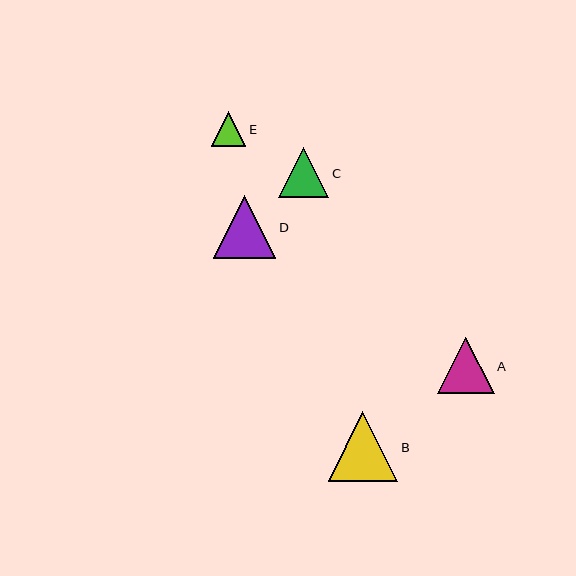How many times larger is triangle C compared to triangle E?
Triangle C is approximately 1.5 times the size of triangle E.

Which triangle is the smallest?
Triangle E is the smallest with a size of approximately 34 pixels.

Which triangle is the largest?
Triangle B is the largest with a size of approximately 70 pixels.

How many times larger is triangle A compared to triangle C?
Triangle A is approximately 1.1 times the size of triangle C.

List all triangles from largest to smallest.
From largest to smallest: B, D, A, C, E.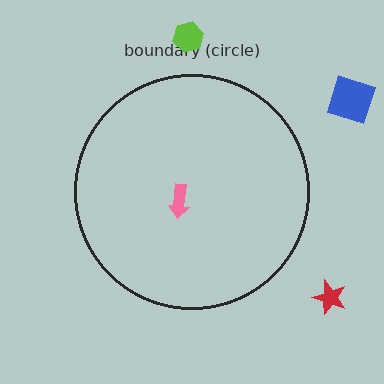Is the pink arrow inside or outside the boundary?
Inside.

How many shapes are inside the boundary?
1 inside, 3 outside.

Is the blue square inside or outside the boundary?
Outside.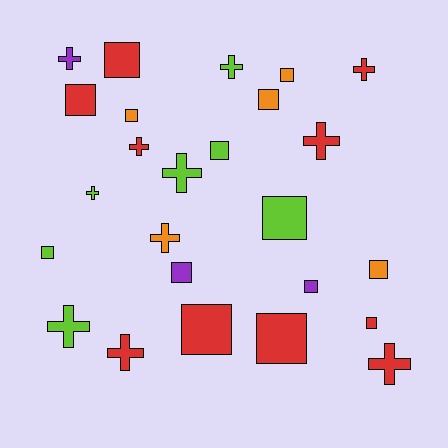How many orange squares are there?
There are 4 orange squares.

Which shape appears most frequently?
Square, with 14 objects.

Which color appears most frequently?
Red, with 10 objects.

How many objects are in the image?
There are 25 objects.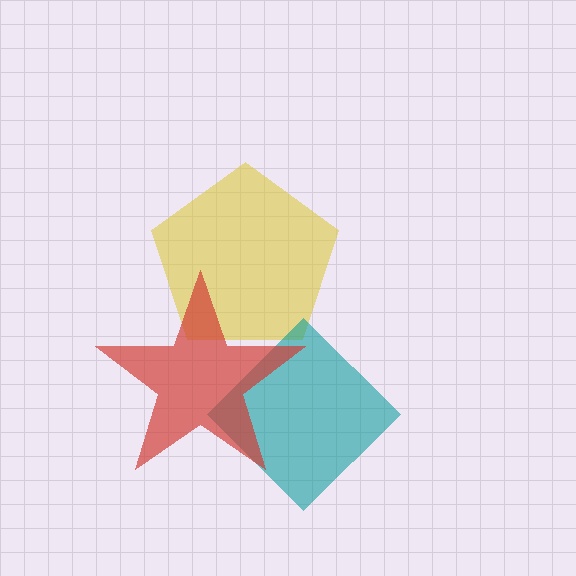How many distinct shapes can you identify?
There are 3 distinct shapes: a yellow pentagon, a teal diamond, a red star.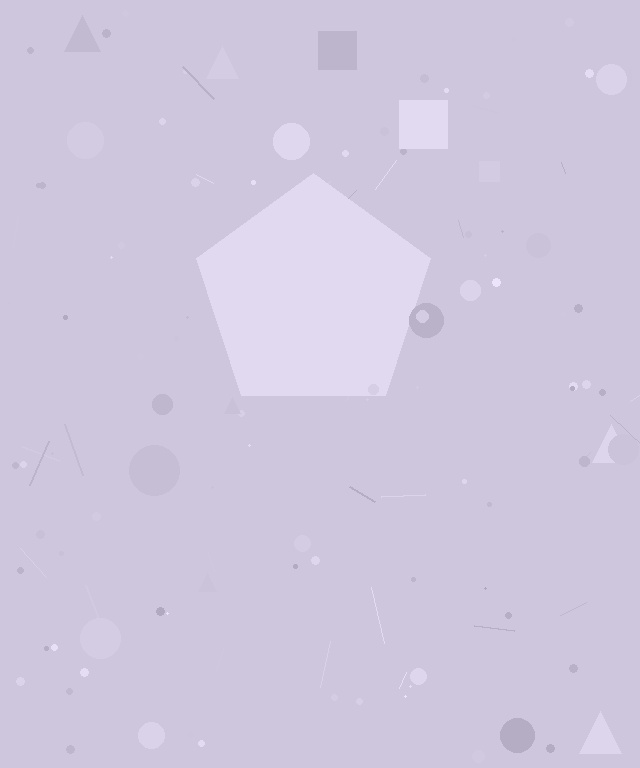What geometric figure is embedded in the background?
A pentagon is embedded in the background.